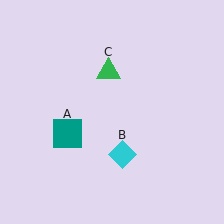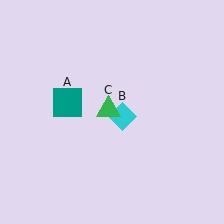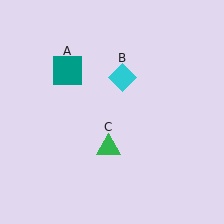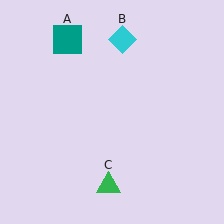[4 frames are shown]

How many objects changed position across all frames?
3 objects changed position: teal square (object A), cyan diamond (object B), green triangle (object C).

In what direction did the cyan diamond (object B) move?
The cyan diamond (object B) moved up.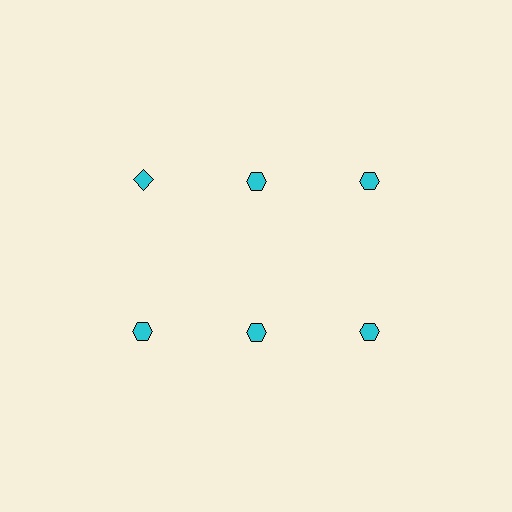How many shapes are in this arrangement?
There are 6 shapes arranged in a grid pattern.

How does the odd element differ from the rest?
It has a different shape: diamond instead of hexagon.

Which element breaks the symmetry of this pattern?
The cyan diamond in the top row, leftmost column breaks the symmetry. All other shapes are cyan hexagons.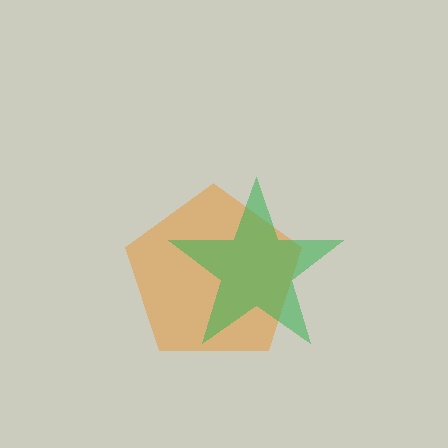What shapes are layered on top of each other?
The layered shapes are: an orange pentagon, a green star.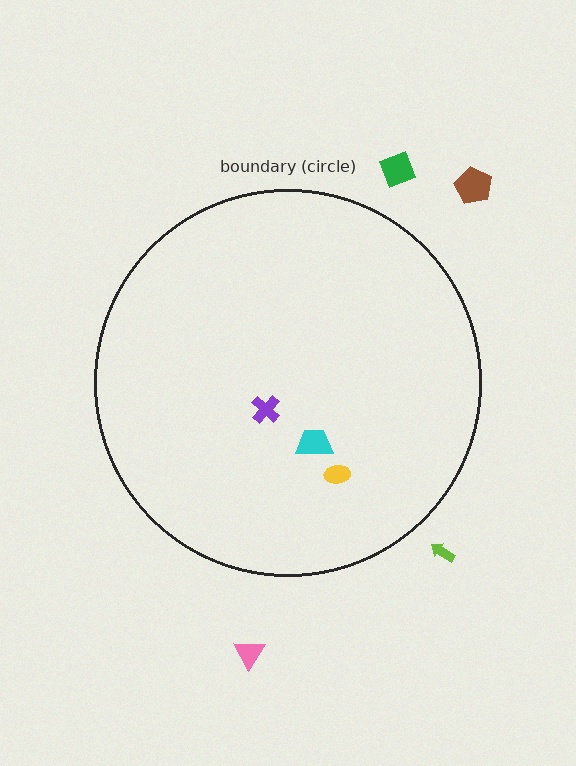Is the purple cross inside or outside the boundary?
Inside.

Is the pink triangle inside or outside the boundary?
Outside.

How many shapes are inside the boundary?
3 inside, 4 outside.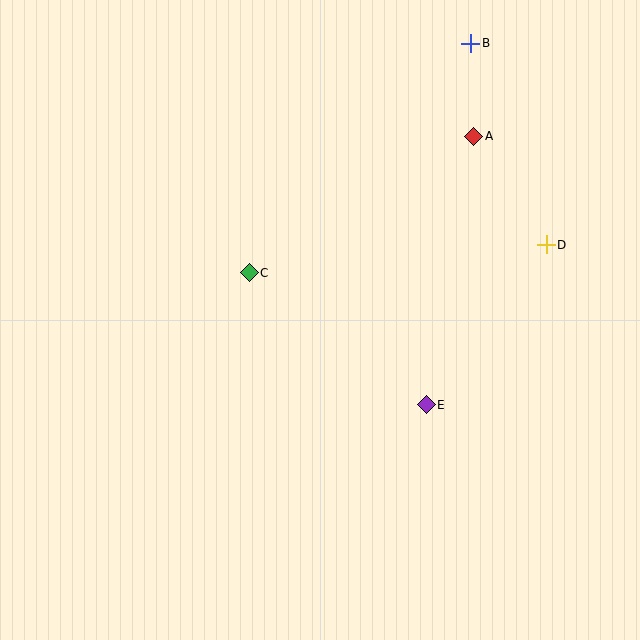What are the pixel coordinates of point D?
Point D is at (546, 245).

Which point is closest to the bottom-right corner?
Point E is closest to the bottom-right corner.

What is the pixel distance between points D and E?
The distance between D and E is 200 pixels.